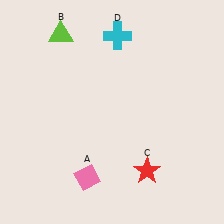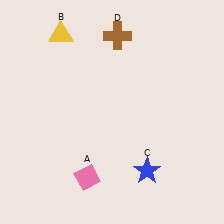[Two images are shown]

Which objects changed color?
B changed from lime to yellow. C changed from red to blue. D changed from cyan to brown.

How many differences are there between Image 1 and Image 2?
There are 3 differences between the two images.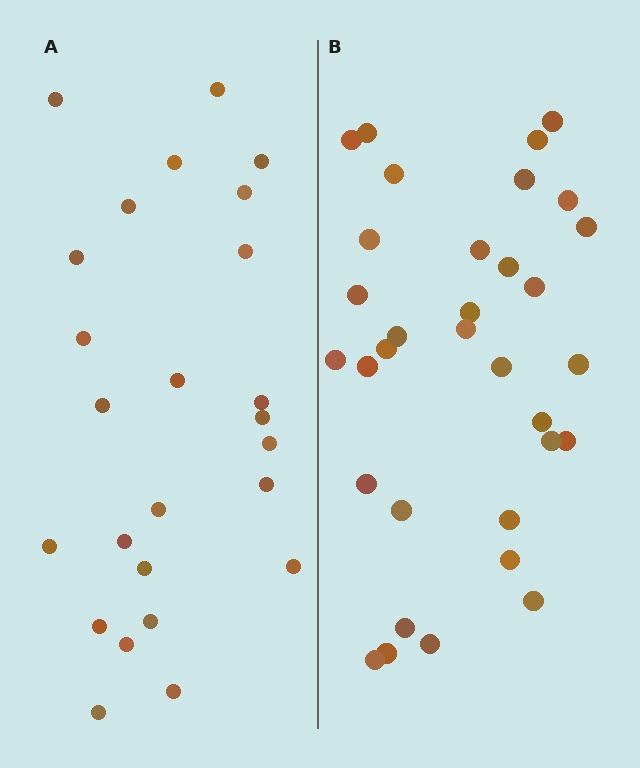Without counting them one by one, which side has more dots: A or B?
Region B (the right region) has more dots.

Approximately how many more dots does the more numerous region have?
Region B has roughly 8 or so more dots than region A.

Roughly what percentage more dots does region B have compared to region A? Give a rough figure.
About 30% more.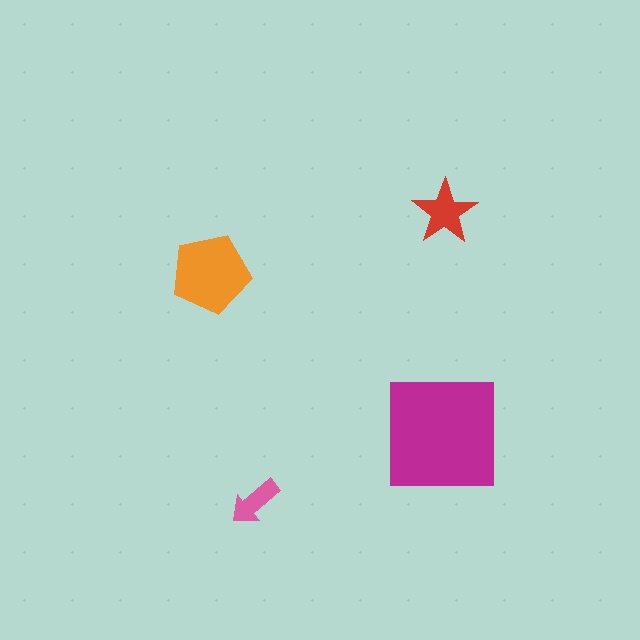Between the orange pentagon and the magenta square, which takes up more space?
The magenta square.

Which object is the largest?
The magenta square.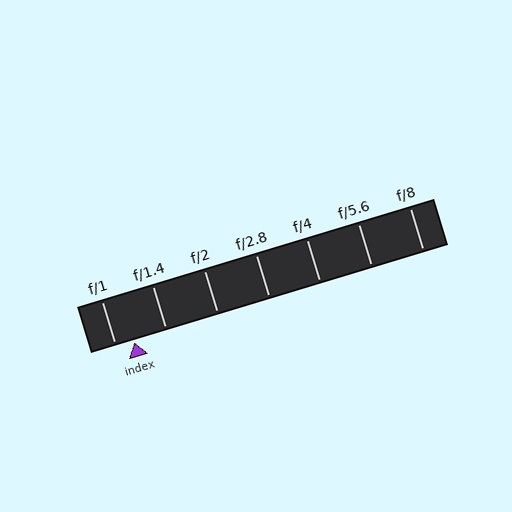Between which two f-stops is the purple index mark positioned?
The index mark is between f/1 and f/1.4.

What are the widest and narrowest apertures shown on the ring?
The widest aperture shown is f/1 and the narrowest is f/8.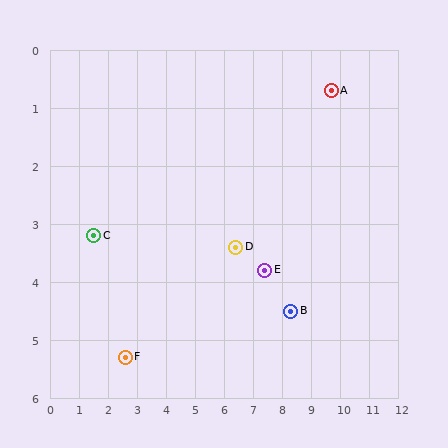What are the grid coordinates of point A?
Point A is at approximately (9.7, 0.7).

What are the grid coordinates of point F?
Point F is at approximately (2.6, 5.3).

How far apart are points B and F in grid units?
Points B and F are about 5.8 grid units apart.